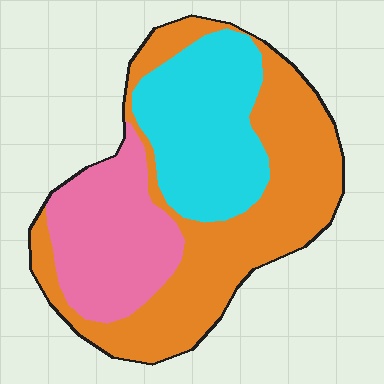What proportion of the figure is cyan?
Cyan covers 28% of the figure.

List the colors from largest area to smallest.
From largest to smallest: orange, cyan, pink.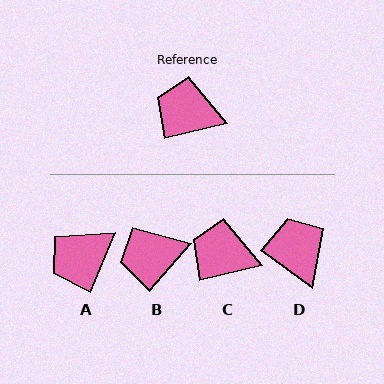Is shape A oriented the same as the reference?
No, it is off by about 54 degrees.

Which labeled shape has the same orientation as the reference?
C.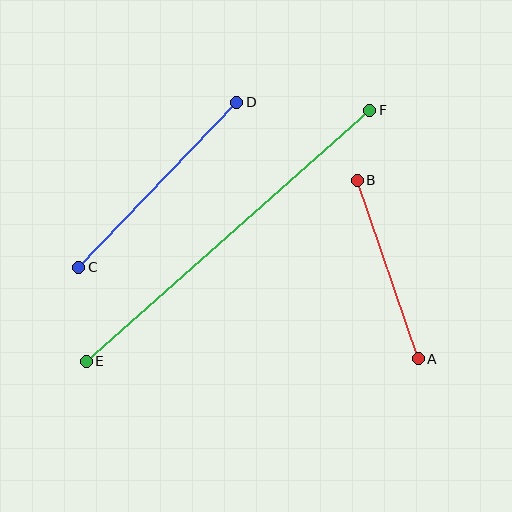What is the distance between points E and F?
The distance is approximately 379 pixels.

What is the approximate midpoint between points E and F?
The midpoint is at approximately (228, 236) pixels.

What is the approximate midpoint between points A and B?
The midpoint is at approximately (388, 269) pixels.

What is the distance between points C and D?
The distance is approximately 228 pixels.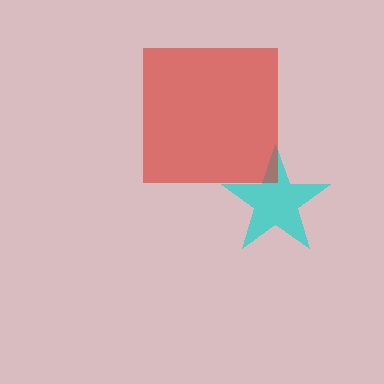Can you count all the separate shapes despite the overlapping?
Yes, there are 2 separate shapes.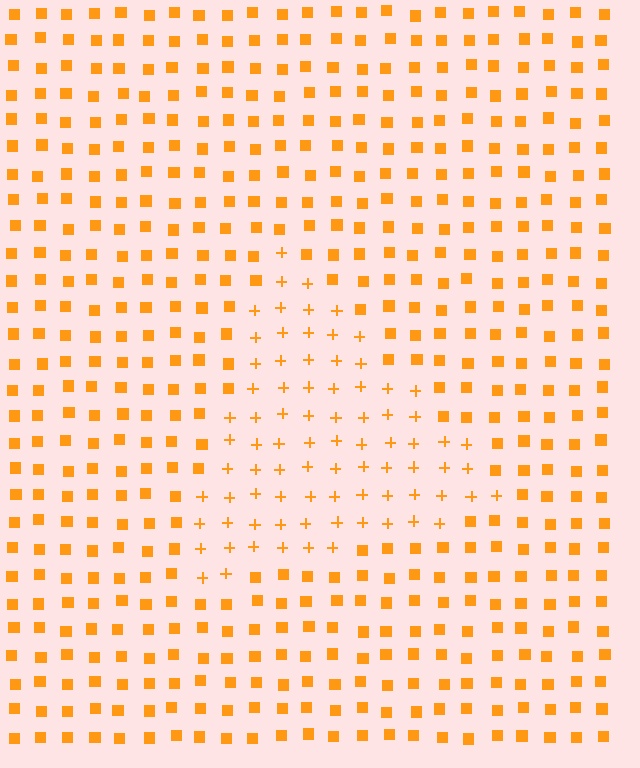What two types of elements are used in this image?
The image uses plus signs inside the triangle region and squares outside it.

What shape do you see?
I see a triangle.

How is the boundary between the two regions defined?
The boundary is defined by a change in element shape: plus signs inside vs. squares outside. All elements share the same color and spacing.